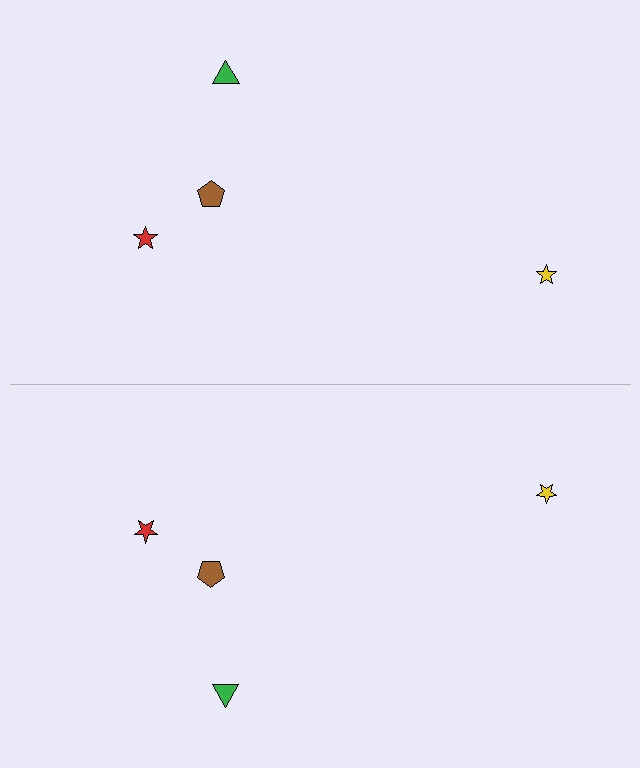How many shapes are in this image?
There are 8 shapes in this image.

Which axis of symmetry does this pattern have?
The pattern has a horizontal axis of symmetry running through the center of the image.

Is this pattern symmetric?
Yes, this pattern has bilateral (reflection) symmetry.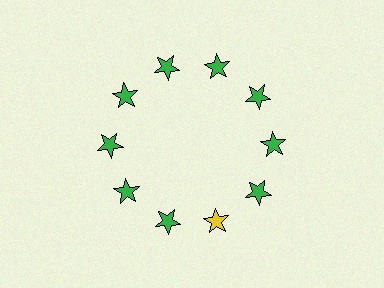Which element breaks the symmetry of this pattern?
The yellow star at roughly the 5 o'clock position breaks the symmetry. All other shapes are green stars.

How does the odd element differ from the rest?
It has a different color: yellow instead of green.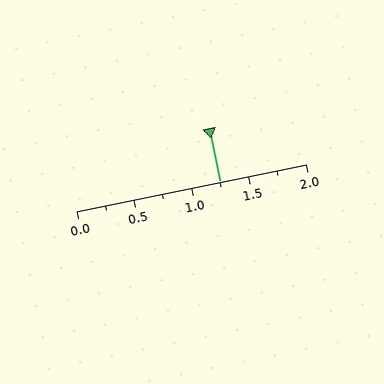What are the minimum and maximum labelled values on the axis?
The axis runs from 0.0 to 2.0.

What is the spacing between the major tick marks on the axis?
The major ticks are spaced 0.5 apart.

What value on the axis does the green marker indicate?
The marker indicates approximately 1.25.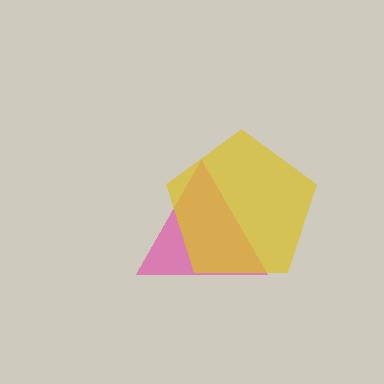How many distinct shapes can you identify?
There are 2 distinct shapes: a pink triangle, a yellow pentagon.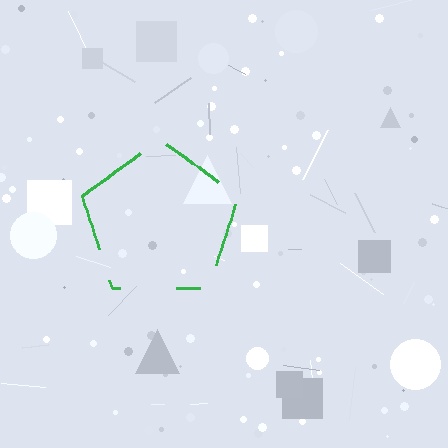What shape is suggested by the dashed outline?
The dashed outline suggests a pentagon.